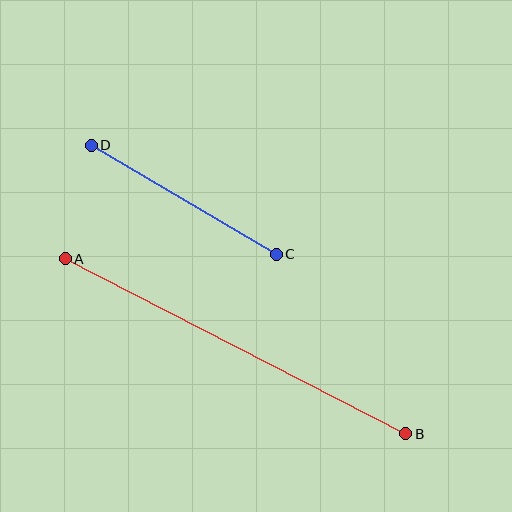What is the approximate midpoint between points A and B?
The midpoint is at approximately (236, 346) pixels.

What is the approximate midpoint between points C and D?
The midpoint is at approximately (184, 200) pixels.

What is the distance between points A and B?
The distance is approximately 383 pixels.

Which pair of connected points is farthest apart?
Points A and B are farthest apart.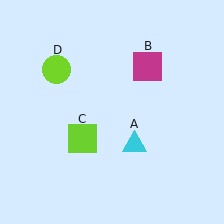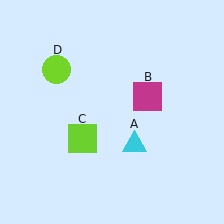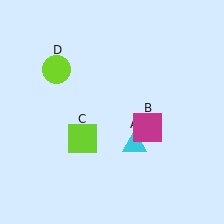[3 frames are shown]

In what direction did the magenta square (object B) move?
The magenta square (object B) moved down.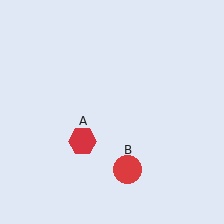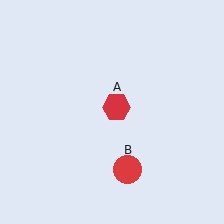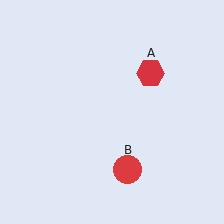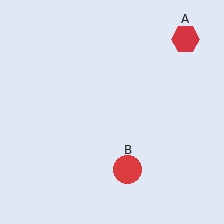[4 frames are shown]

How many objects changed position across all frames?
1 object changed position: red hexagon (object A).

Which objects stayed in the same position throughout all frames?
Red circle (object B) remained stationary.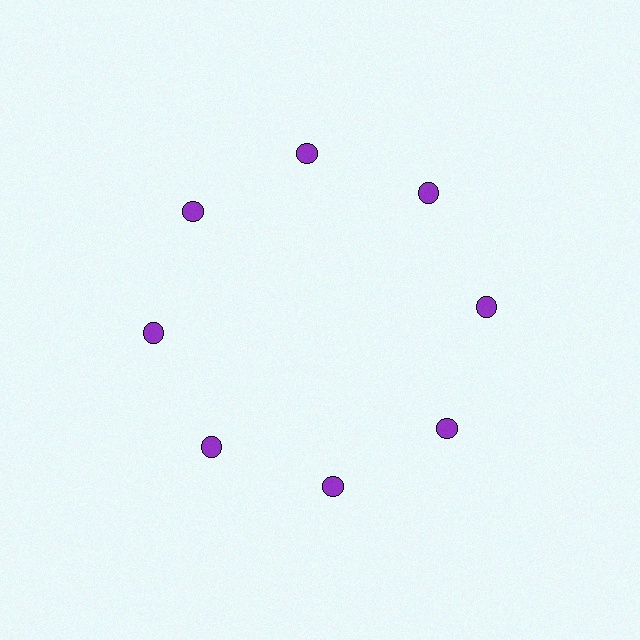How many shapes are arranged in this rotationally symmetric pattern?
There are 8 shapes, arranged in 8 groups of 1.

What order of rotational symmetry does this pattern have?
This pattern has 8-fold rotational symmetry.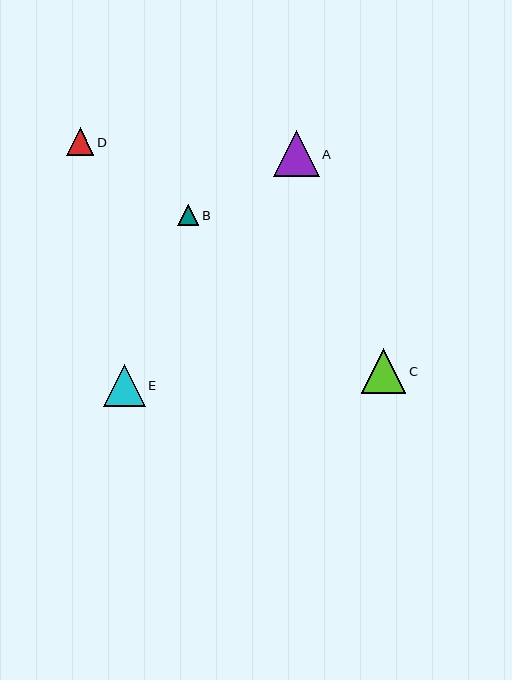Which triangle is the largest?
Triangle A is the largest with a size of approximately 46 pixels.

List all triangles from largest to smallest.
From largest to smallest: A, C, E, D, B.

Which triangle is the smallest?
Triangle B is the smallest with a size of approximately 21 pixels.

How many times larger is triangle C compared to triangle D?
Triangle C is approximately 1.6 times the size of triangle D.